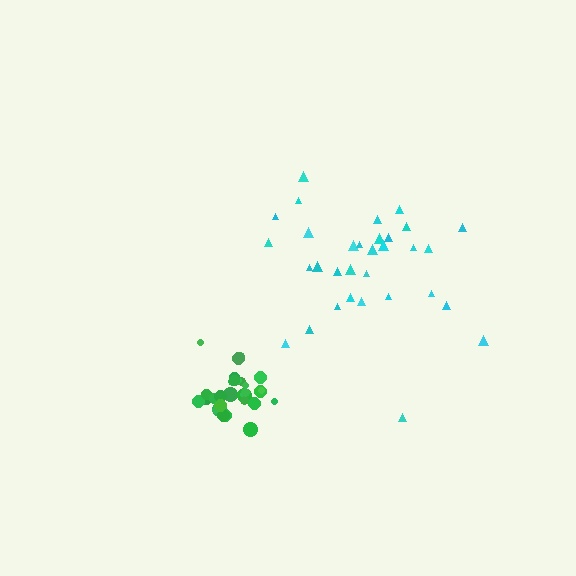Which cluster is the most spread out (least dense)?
Cyan.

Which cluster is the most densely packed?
Green.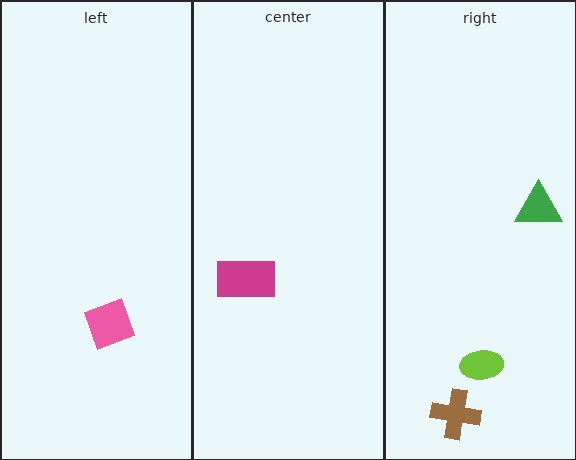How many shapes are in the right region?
3.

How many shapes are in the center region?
1.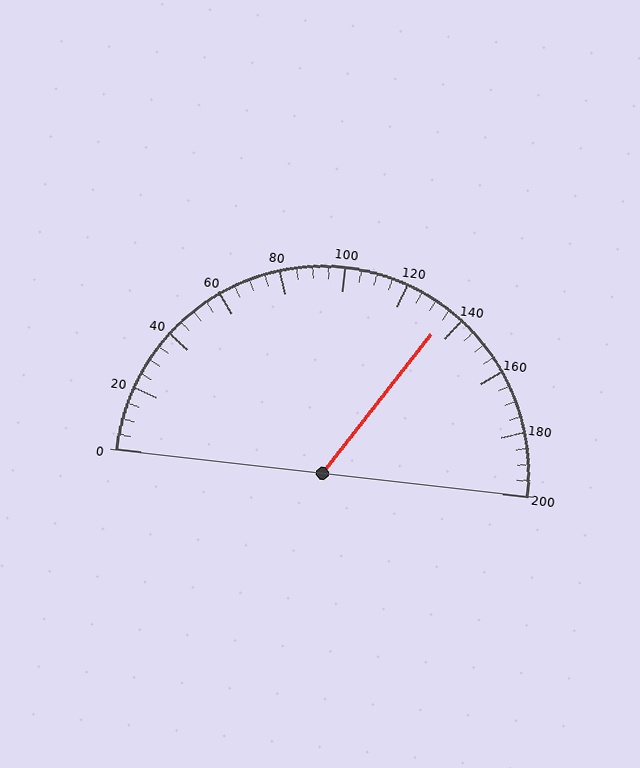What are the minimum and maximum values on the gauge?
The gauge ranges from 0 to 200.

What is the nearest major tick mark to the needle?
The nearest major tick mark is 140.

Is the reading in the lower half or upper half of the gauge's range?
The reading is in the upper half of the range (0 to 200).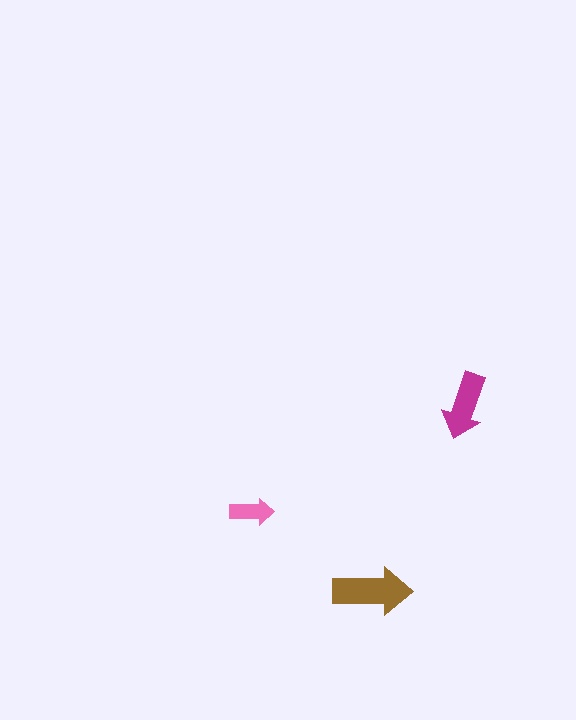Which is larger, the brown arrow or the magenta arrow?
The brown one.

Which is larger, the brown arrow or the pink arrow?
The brown one.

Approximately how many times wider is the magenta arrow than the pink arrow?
About 1.5 times wider.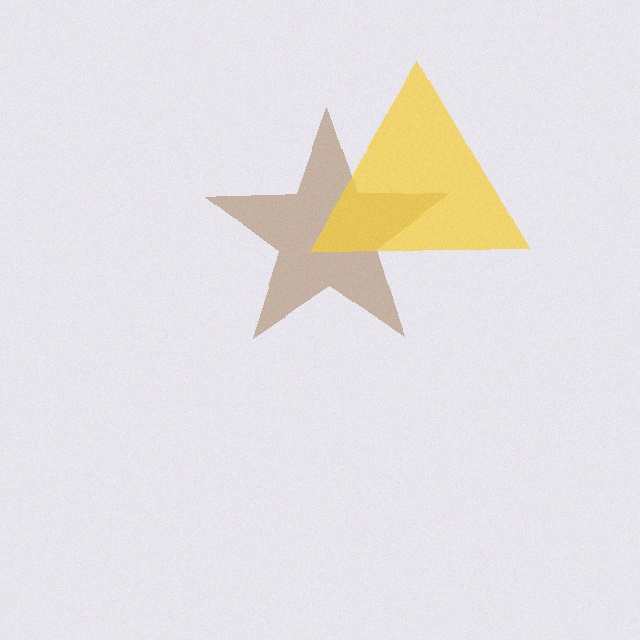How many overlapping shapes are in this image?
There are 2 overlapping shapes in the image.